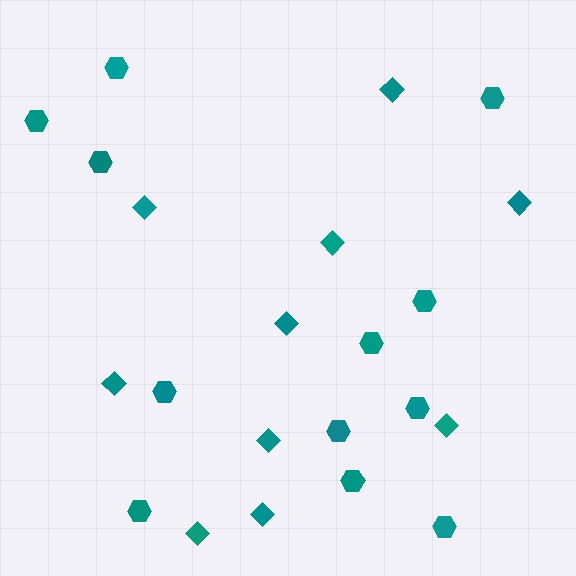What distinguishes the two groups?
There are 2 groups: one group of hexagons (12) and one group of diamonds (10).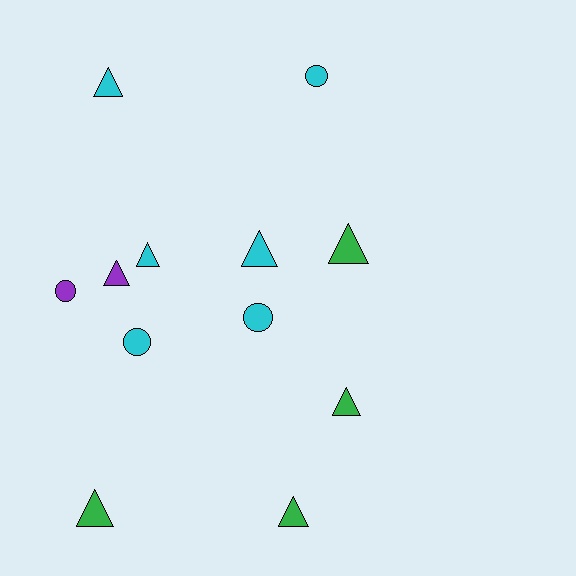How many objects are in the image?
There are 12 objects.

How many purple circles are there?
There is 1 purple circle.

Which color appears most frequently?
Cyan, with 6 objects.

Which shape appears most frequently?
Triangle, with 8 objects.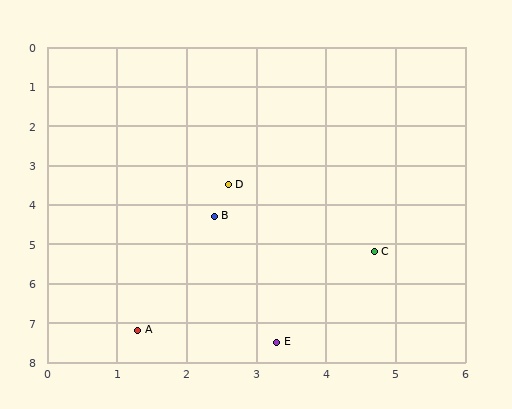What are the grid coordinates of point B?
Point B is at approximately (2.4, 4.3).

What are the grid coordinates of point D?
Point D is at approximately (2.6, 3.5).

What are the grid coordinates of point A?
Point A is at approximately (1.3, 7.2).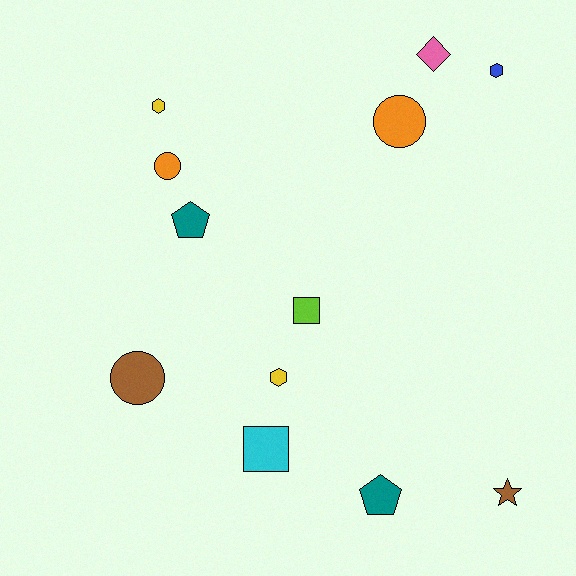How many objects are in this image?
There are 12 objects.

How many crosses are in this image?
There are no crosses.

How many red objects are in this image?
There are no red objects.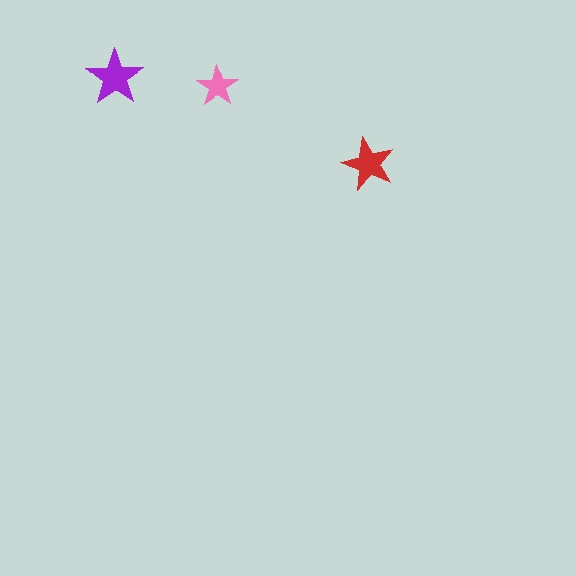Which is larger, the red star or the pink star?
The red one.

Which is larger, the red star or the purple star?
The purple one.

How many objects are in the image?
There are 3 objects in the image.